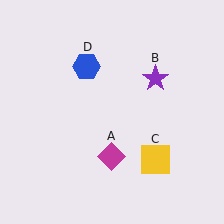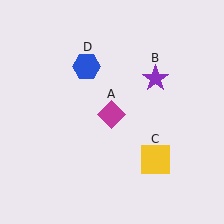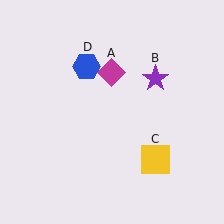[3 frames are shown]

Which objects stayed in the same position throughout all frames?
Purple star (object B) and yellow square (object C) and blue hexagon (object D) remained stationary.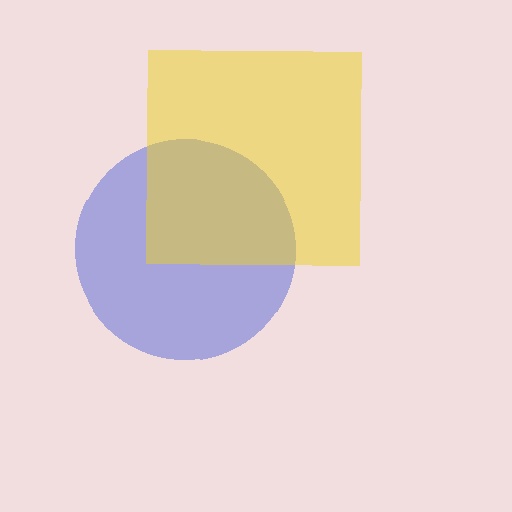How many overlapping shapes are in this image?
There are 2 overlapping shapes in the image.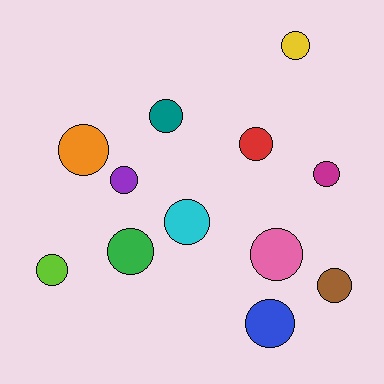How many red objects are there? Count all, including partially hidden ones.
There is 1 red object.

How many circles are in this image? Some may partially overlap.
There are 12 circles.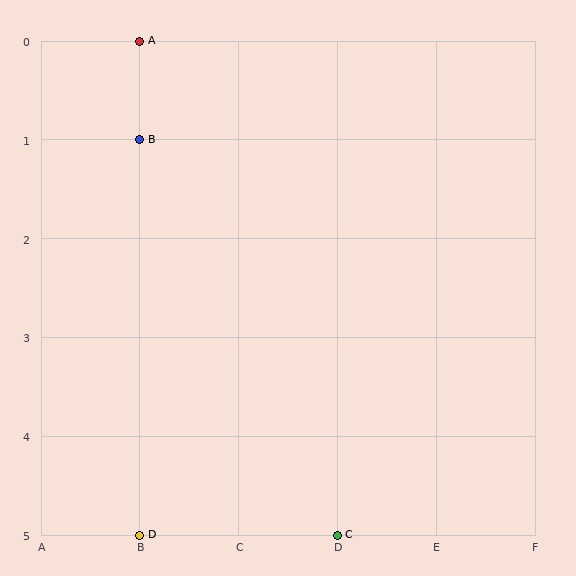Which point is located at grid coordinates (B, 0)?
Point A is at (B, 0).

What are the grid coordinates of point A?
Point A is at grid coordinates (B, 0).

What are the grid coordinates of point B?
Point B is at grid coordinates (B, 1).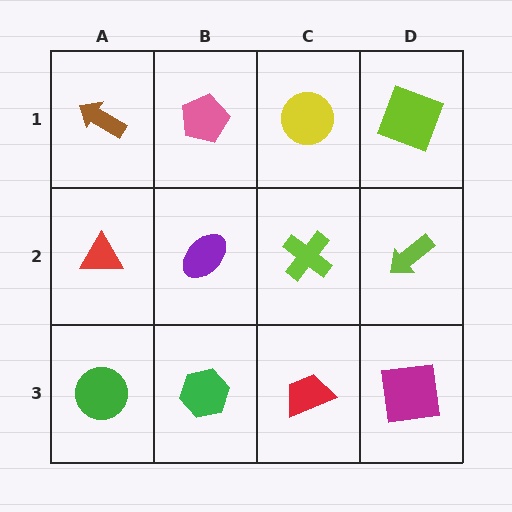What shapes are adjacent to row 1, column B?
A purple ellipse (row 2, column B), a brown arrow (row 1, column A), a yellow circle (row 1, column C).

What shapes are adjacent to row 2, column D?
A lime square (row 1, column D), a magenta square (row 3, column D), a lime cross (row 2, column C).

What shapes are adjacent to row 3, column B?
A purple ellipse (row 2, column B), a green circle (row 3, column A), a red trapezoid (row 3, column C).